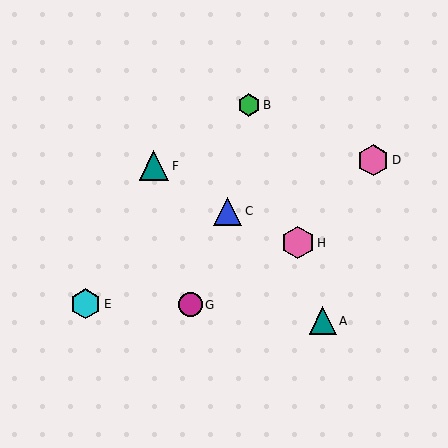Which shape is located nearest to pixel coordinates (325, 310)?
The teal triangle (labeled A) at (323, 321) is nearest to that location.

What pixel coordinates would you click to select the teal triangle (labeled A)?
Click at (323, 321) to select the teal triangle A.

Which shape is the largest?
The pink hexagon (labeled H) is the largest.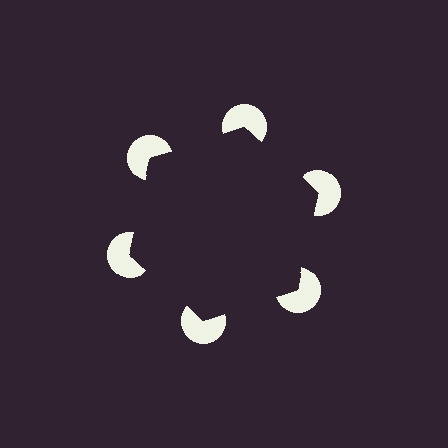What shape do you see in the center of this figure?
An illusory hexagon — its edges are inferred from the aligned wedge cuts in the pac-man discs, not physically drawn.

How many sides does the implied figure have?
6 sides.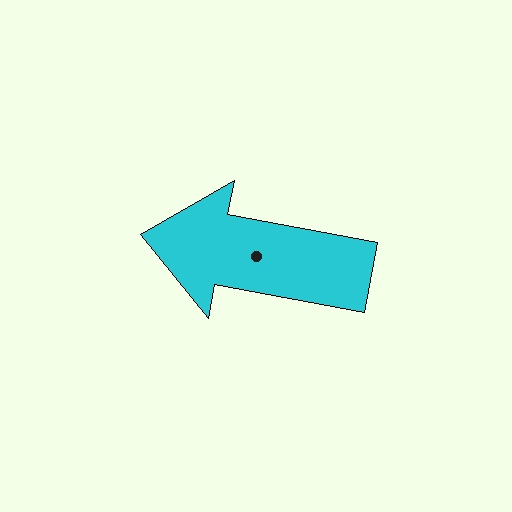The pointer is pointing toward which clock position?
Roughly 9 o'clock.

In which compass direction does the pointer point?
West.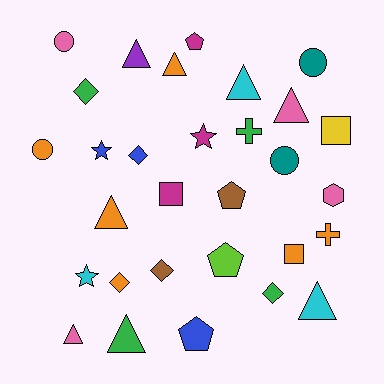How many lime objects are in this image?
There is 1 lime object.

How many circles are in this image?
There are 4 circles.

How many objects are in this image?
There are 30 objects.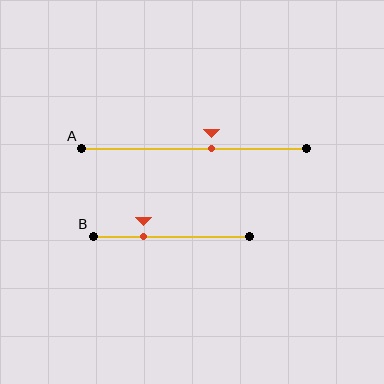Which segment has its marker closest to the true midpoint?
Segment A has its marker closest to the true midpoint.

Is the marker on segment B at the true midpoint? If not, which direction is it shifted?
No, the marker on segment B is shifted to the left by about 18% of the segment length.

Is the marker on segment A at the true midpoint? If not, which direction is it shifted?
No, the marker on segment A is shifted to the right by about 8% of the segment length.